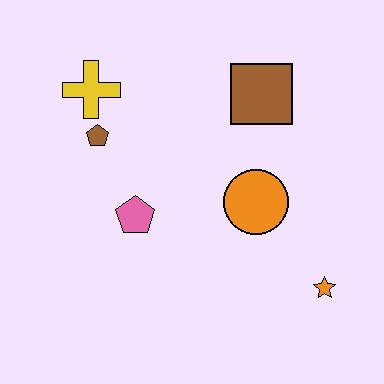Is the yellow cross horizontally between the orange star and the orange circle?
No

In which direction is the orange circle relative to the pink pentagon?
The orange circle is to the right of the pink pentagon.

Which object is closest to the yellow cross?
The brown pentagon is closest to the yellow cross.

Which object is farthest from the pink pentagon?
The orange star is farthest from the pink pentagon.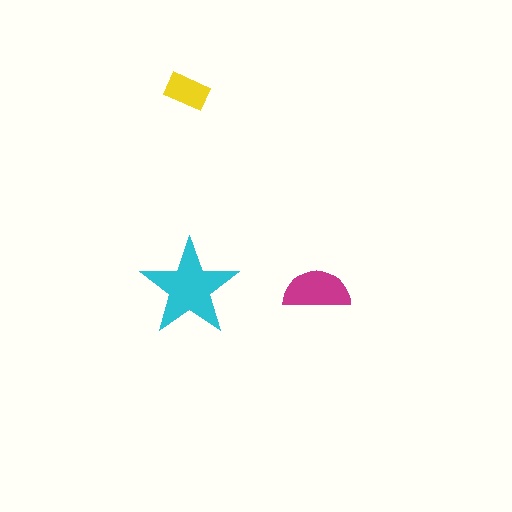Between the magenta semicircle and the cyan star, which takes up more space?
The cyan star.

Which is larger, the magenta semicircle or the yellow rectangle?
The magenta semicircle.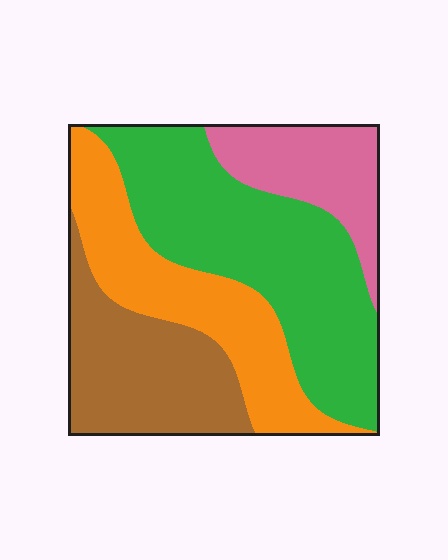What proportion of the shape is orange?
Orange covers 25% of the shape.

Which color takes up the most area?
Green, at roughly 40%.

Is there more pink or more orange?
Orange.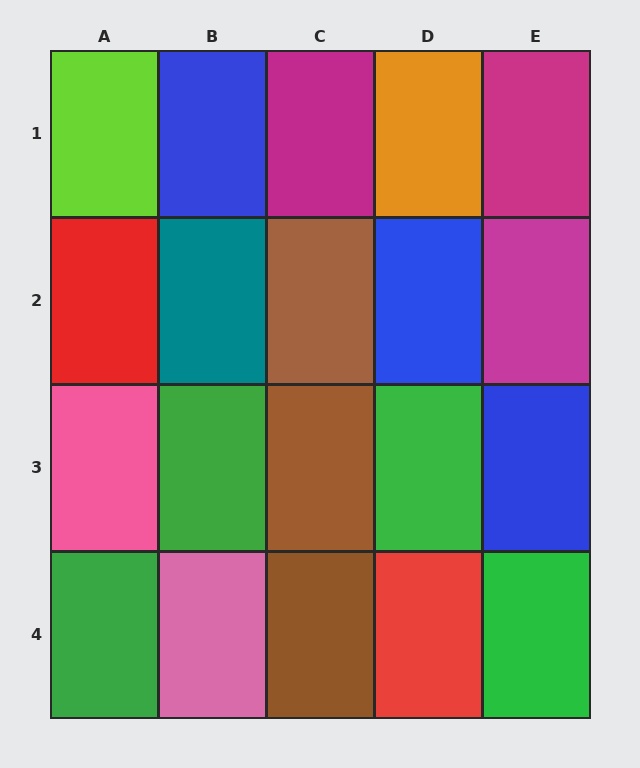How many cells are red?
2 cells are red.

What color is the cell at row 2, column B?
Teal.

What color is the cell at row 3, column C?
Brown.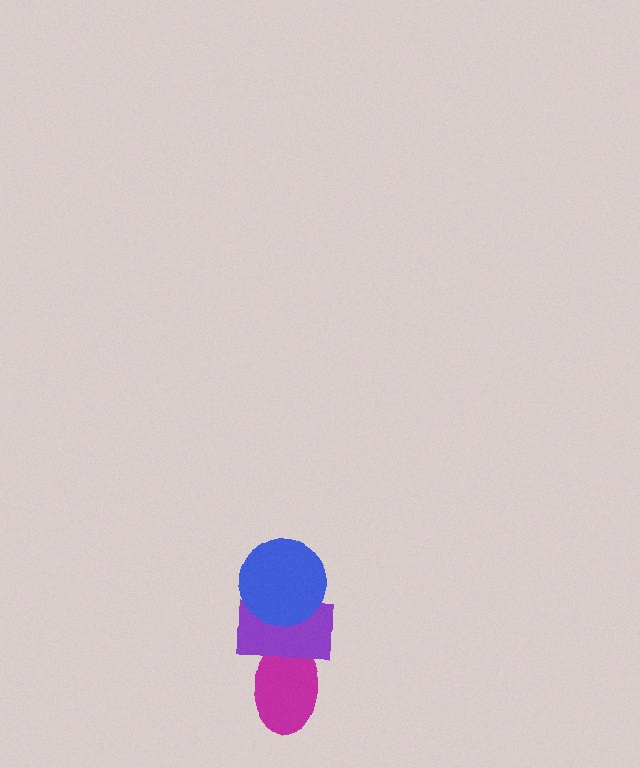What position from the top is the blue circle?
The blue circle is 1st from the top.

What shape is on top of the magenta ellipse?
The purple rectangle is on top of the magenta ellipse.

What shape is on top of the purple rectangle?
The blue circle is on top of the purple rectangle.